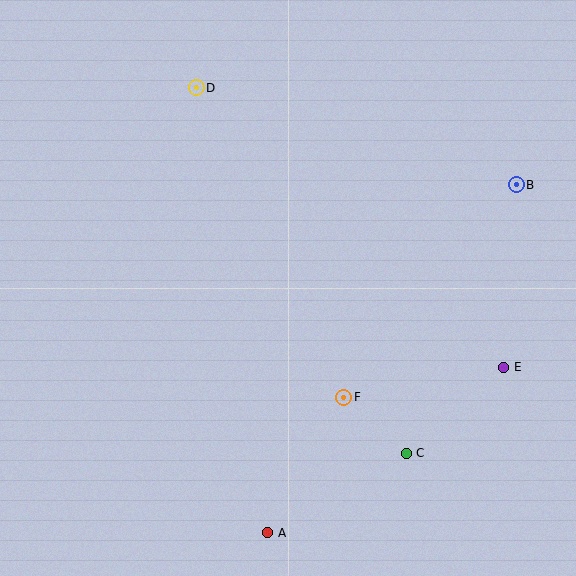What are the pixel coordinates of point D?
Point D is at (196, 88).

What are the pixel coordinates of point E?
Point E is at (504, 367).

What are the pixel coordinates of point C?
Point C is at (406, 453).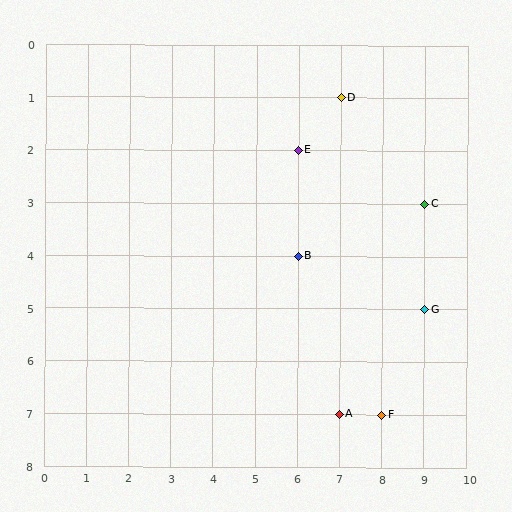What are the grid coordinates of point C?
Point C is at grid coordinates (9, 3).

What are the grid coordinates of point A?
Point A is at grid coordinates (7, 7).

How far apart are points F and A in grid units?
Points F and A are 1 column apart.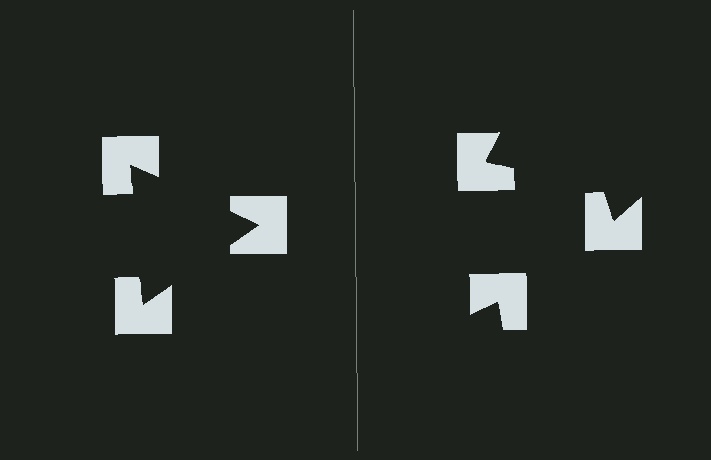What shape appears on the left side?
An illusory triangle.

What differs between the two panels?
The notched squares are positioned identically on both sides; only the wedge orientations differ. On the left they align to a triangle; on the right they are misaligned.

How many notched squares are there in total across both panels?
6 — 3 on each side.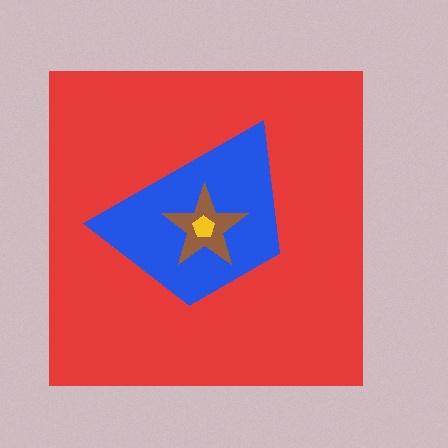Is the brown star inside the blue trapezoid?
Yes.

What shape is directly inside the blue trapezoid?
The brown star.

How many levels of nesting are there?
4.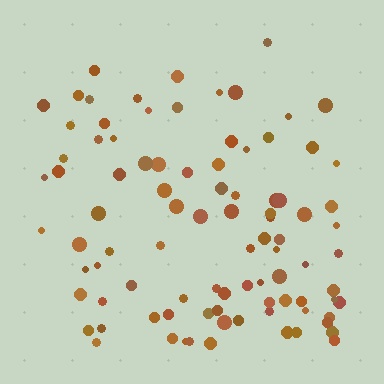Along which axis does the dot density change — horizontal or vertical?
Vertical.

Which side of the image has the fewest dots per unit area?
The top.